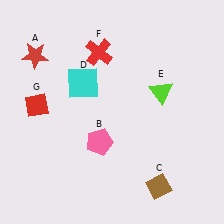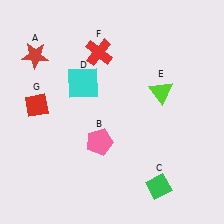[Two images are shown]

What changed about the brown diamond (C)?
In Image 1, C is brown. In Image 2, it changed to green.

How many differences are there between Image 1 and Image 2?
There is 1 difference between the two images.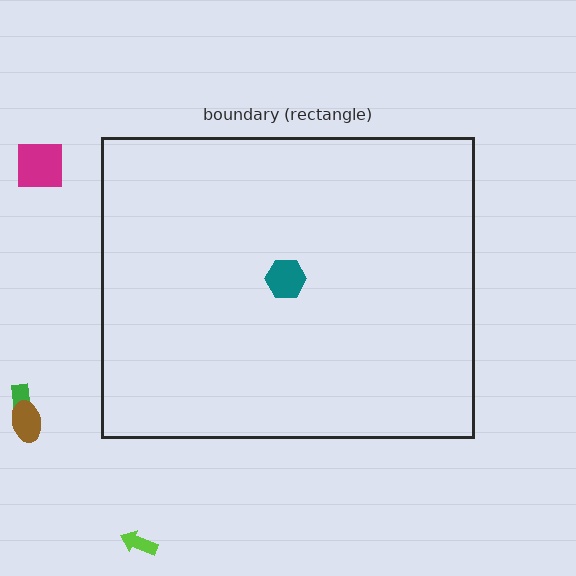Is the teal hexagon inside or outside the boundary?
Inside.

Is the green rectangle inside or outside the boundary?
Outside.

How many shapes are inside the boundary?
1 inside, 4 outside.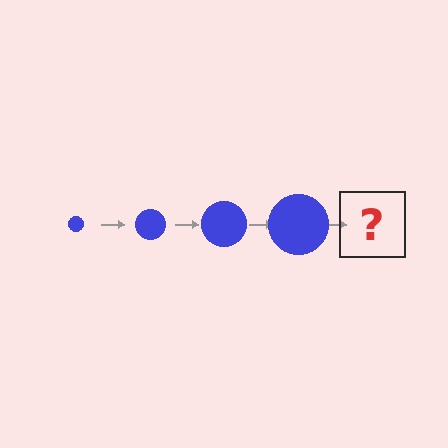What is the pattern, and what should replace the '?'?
The pattern is that the circle gets progressively larger each step. The '?' should be a blue circle, larger than the previous one.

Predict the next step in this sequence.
The next step is a blue circle, larger than the previous one.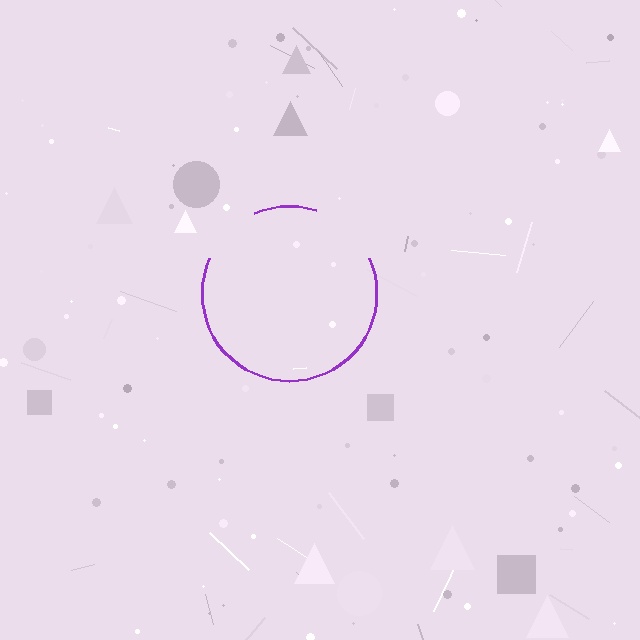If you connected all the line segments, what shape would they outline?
They would outline a circle.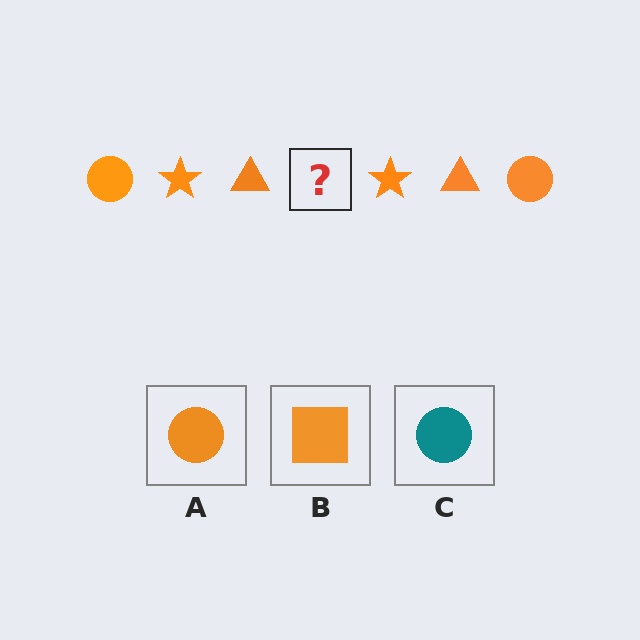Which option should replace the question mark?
Option A.